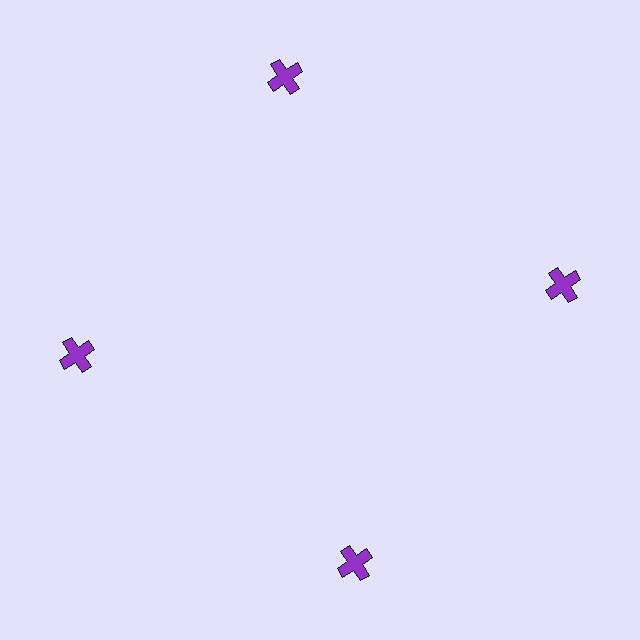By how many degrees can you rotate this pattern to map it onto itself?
The pattern maps onto itself every 90 degrees of rotation.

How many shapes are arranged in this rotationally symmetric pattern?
There are 4 shapes, arranged in 4 groups of 1.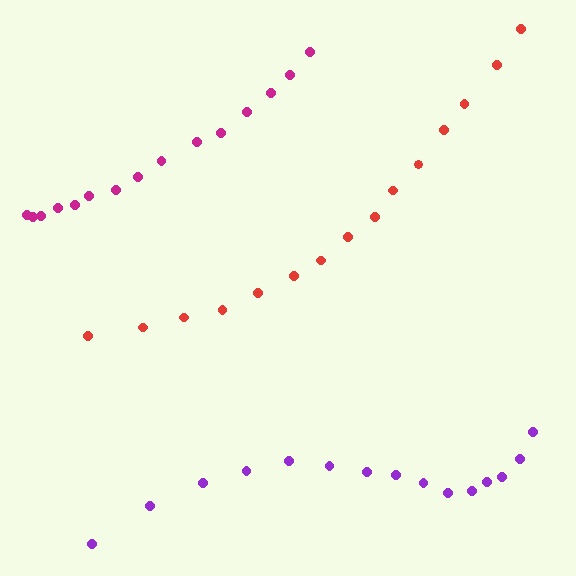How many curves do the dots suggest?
There are 3 distinct paths.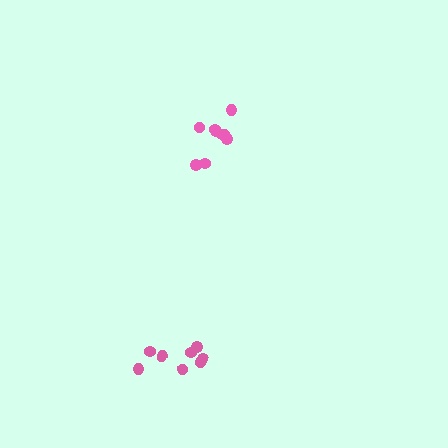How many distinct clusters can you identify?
There are 2 distinct clusters.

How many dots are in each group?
Group 1: 9 dots, Group 2: 8 dots (17 total).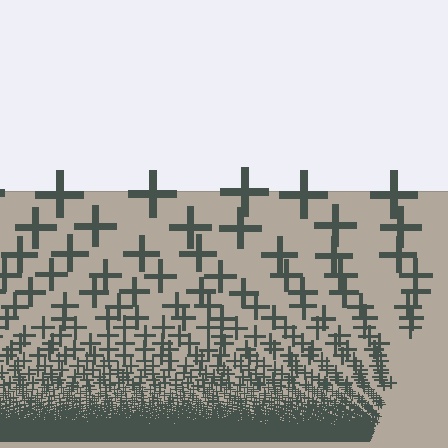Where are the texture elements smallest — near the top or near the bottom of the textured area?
Near the bottom.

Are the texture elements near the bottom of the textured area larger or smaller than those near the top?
Smaller. The gradient is inverted — elements near the bottom are smaller and denser.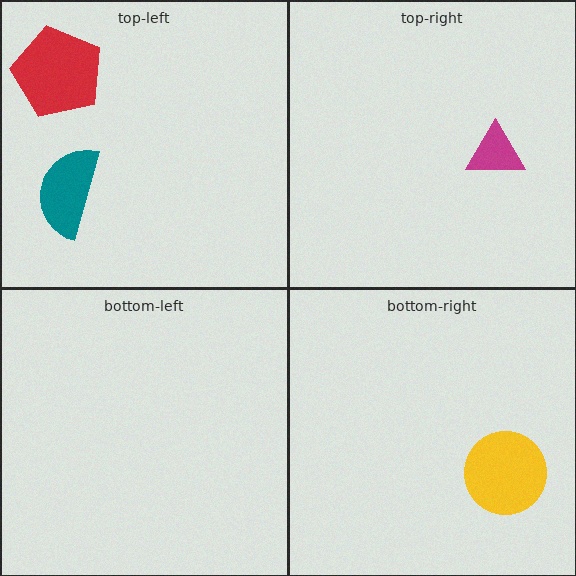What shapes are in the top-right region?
The magenta triangle.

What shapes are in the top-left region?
The teal semicircle, the red pentagon.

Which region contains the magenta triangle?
The top-right region.